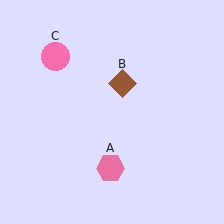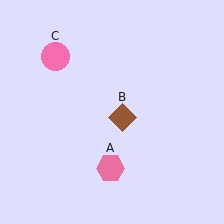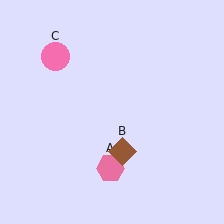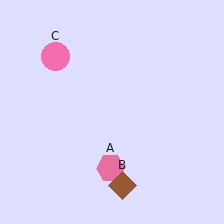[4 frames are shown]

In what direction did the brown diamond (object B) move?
The brown diamond (object B) moved down.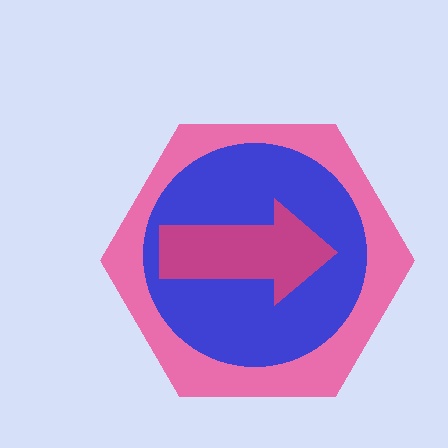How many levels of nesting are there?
3.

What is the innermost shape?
The magenta arrow.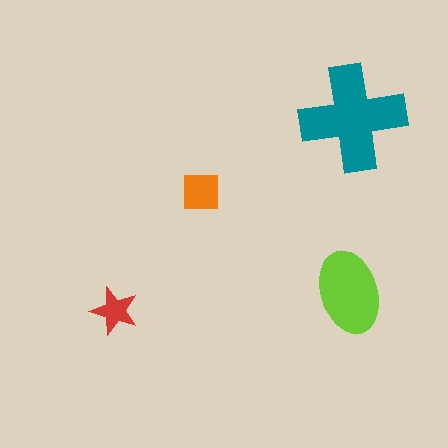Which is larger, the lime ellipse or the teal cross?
The teal cross.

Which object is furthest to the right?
The teal cross is rightmost.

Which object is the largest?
The teal cross.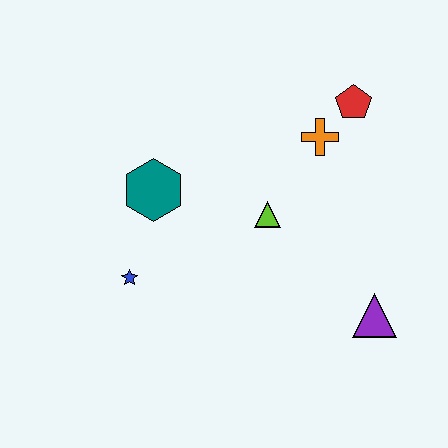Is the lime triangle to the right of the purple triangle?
No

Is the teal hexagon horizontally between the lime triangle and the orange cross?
No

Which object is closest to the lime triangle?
The orange cross is closest to the lime triangle.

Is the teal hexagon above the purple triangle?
Yes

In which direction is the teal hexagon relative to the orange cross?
The teal hexagon is to the left of the orange cross.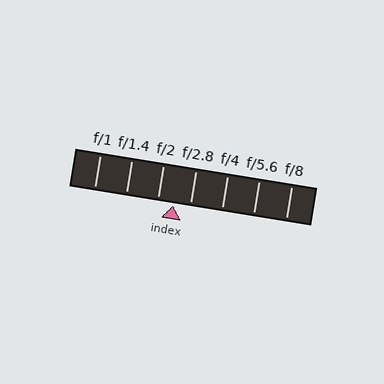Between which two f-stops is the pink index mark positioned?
The index mark is between f/2 and f/2.8.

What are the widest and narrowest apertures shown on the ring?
The widest aperture shown is f/1 and the narrowest is f/8.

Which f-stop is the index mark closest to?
The index mark is closest to f/2.